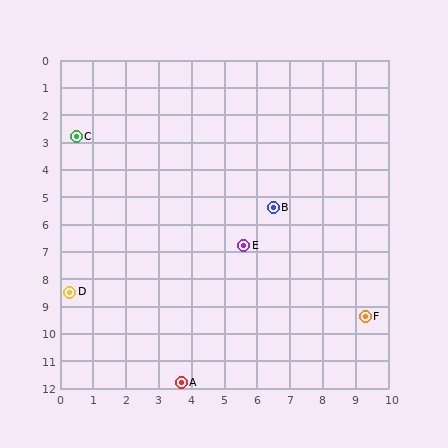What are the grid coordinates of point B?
Point B is at approximately (6.5, 5.4).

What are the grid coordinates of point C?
Point C is at approximately (0.5, 2.8).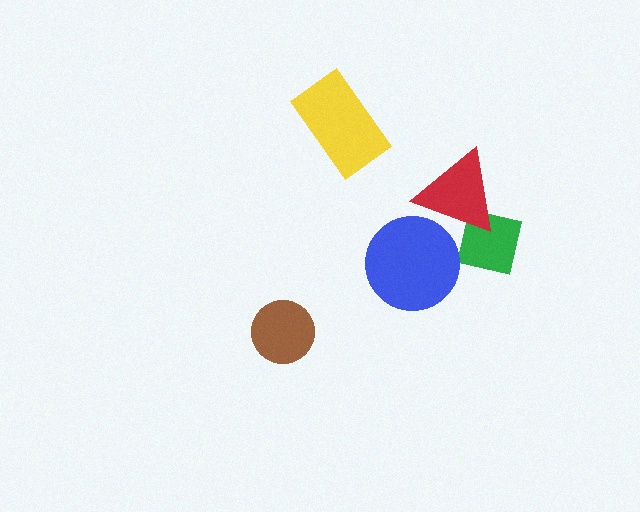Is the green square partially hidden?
Yes, it is partially covered by another shape.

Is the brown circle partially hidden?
No, no other shape covers it.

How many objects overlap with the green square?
1 object overlaps with the green square.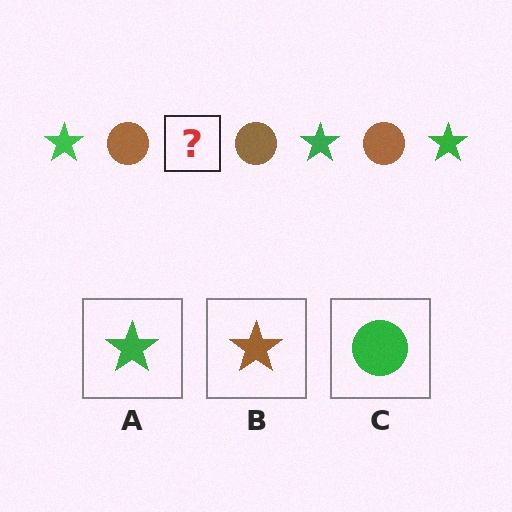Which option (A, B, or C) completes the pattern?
A.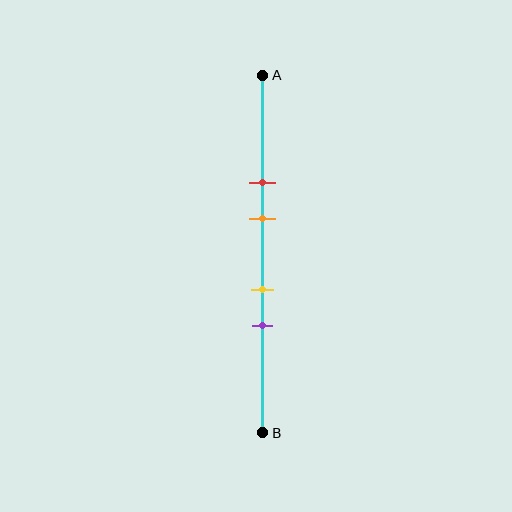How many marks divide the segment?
There are 4 marks dividing the segment.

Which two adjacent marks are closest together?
The yellow and purple marks are the closest adjacent pair.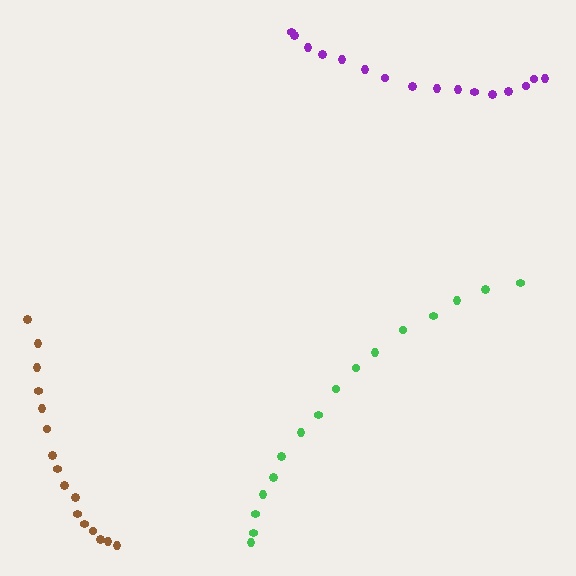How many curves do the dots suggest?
There are 3 distinct paths.